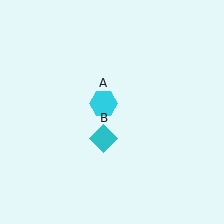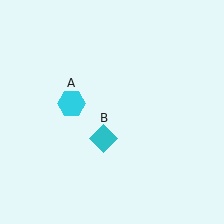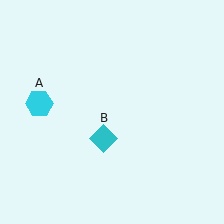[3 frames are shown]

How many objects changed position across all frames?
1 object changed position: cyan hexagon (object A).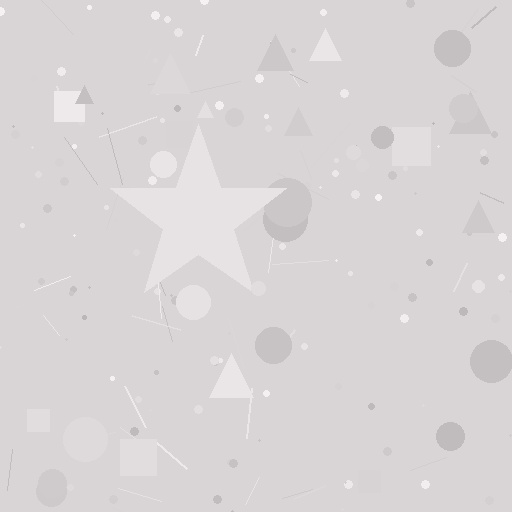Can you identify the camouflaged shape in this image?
The camouflaged shape is a star.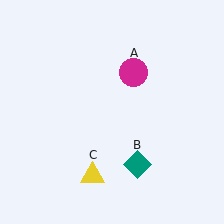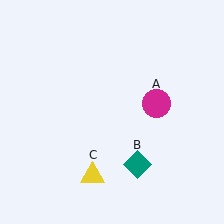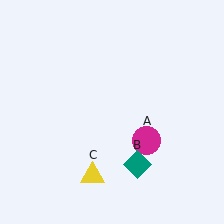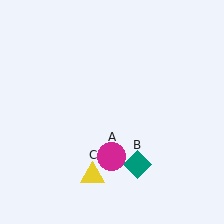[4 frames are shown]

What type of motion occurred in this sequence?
The magenta circle (object A) rotated clockwise around the center of the scene.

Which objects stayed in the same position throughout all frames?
Teal diamond (object B) and yellow triangle (object C) remained stationary.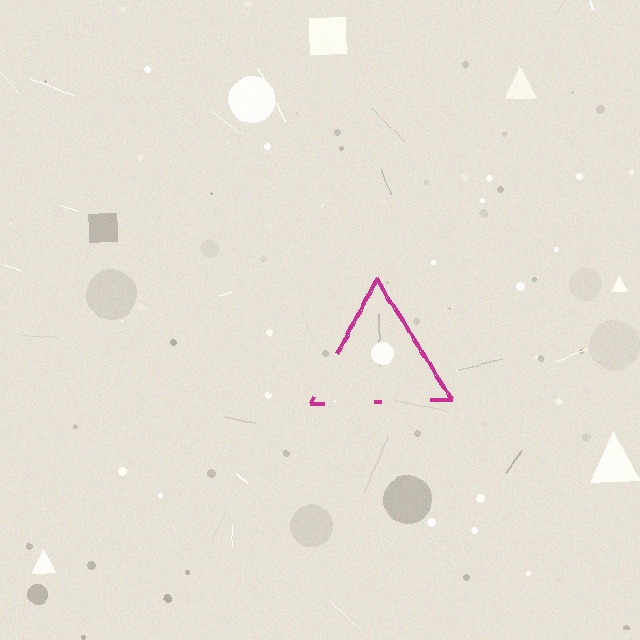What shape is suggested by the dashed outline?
The dashed outline suggests a triangle.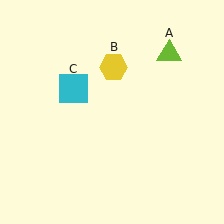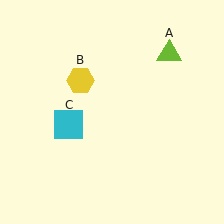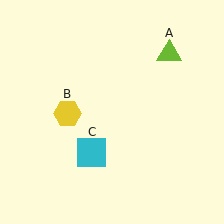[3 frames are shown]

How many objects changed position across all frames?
2 objects changed position: yellow hexagon (object B), cyan square (object C).